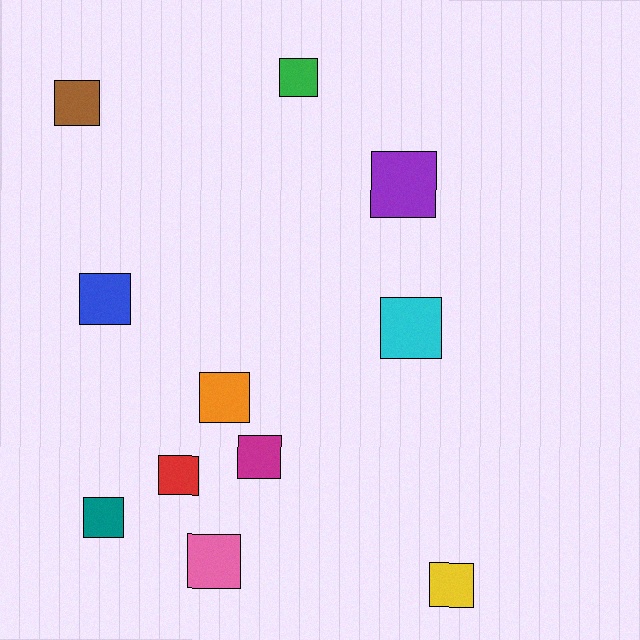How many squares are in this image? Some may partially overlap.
There are 11 squares.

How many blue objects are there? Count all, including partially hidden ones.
There is 1 blue object.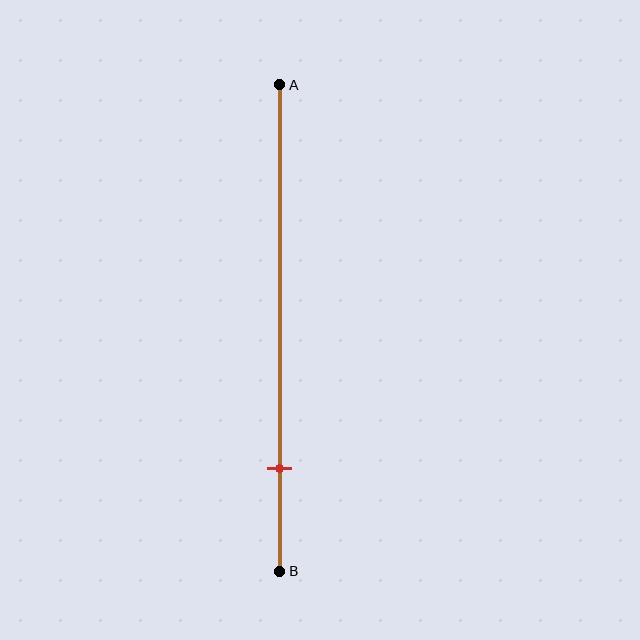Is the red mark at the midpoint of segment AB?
No, the mark is at about 80% from A, not at the 50% midpoint.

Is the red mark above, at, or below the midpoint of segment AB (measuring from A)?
The red mark is below the midpoint of segment AB.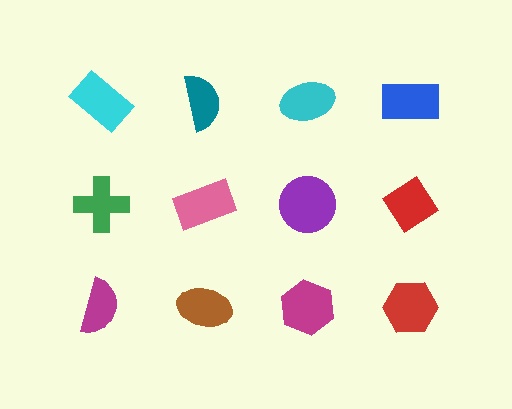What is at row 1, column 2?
A teal semicircle.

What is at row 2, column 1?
A green cross.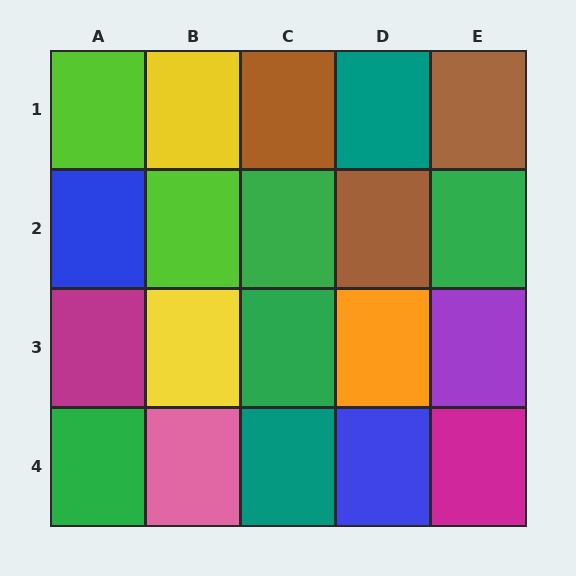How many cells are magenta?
2 cells are magenta.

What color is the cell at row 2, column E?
Green.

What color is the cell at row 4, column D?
Blue.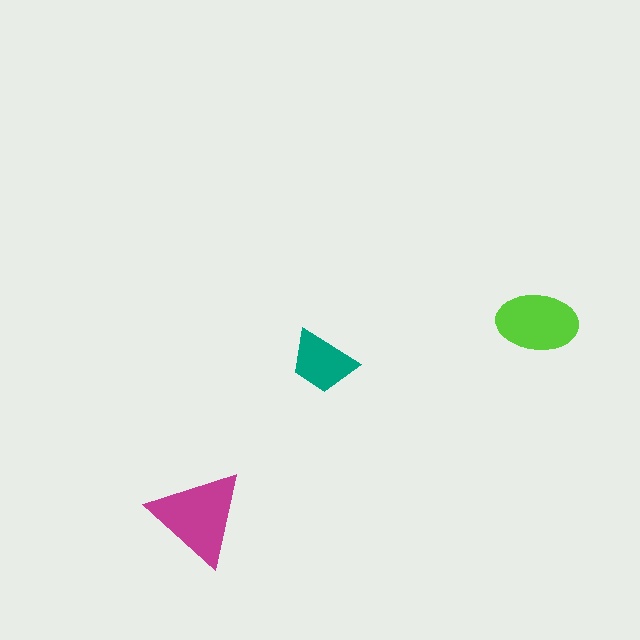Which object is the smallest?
The teal trapezoid.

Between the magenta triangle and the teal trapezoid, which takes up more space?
The magenta triangle.